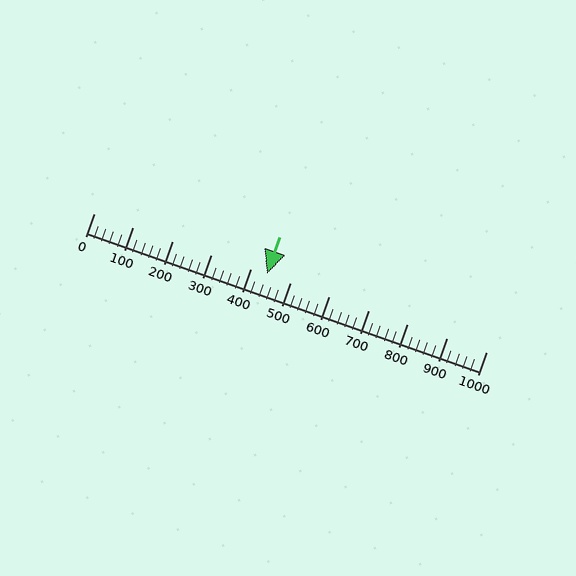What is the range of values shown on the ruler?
The ruler shows values from 0 to 1000.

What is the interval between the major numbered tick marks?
The major tick marks are spaced 100 units apart.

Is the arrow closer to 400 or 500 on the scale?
The arrow is closer to 400.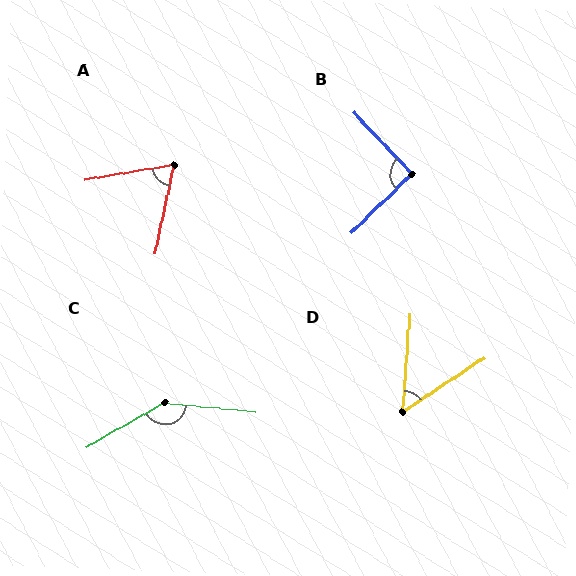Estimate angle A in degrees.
Approximately 68 degrees.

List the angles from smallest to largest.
D (52°), A (68°), B (91°), C (144°).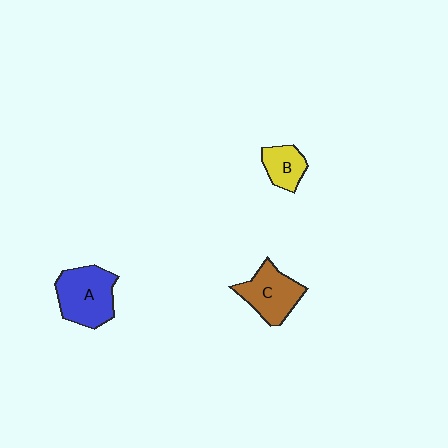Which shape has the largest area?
Shape A (blue).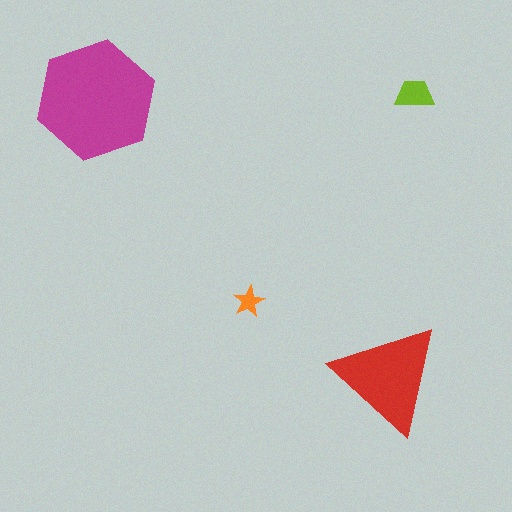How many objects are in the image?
There are 4 objects in the image.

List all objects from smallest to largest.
The orange star, the lime trapezoid, the red triangle, the magenta hexagon.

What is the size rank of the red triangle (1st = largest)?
2nd.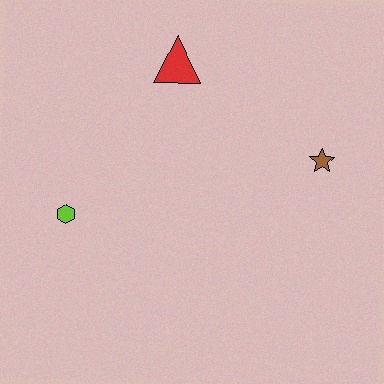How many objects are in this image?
There are 3 objects.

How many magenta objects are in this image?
There are no magenta objects.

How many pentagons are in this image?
There are no pentagons.